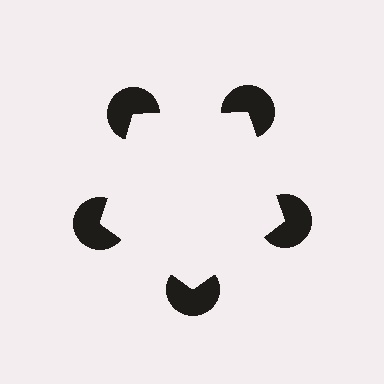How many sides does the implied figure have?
5 sides.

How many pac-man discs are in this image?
There are 5 — one at each vertex of the illusory pentagon.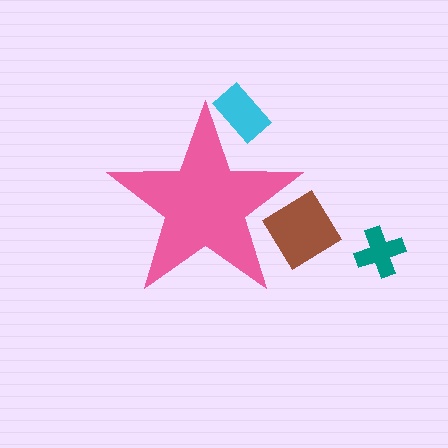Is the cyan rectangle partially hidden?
Yes, the cyan rectangle is partially hidden behind the pink star.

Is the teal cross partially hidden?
No, the teal cross is fully visible.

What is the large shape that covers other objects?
A pink star.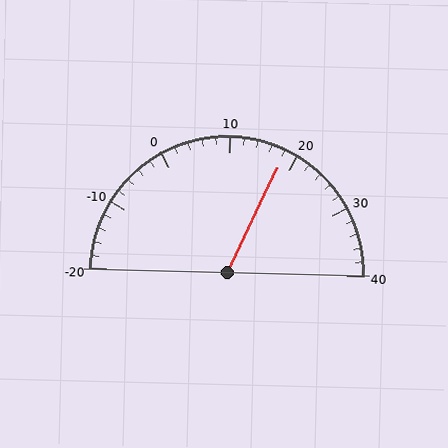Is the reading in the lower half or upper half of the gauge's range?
The reading is in the upper half of the range (-20 to 40).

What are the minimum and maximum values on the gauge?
The gauge ranges from -20 to 40.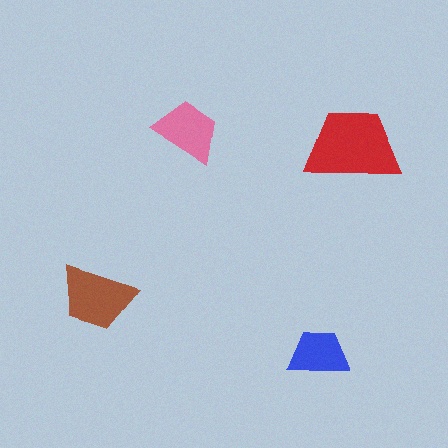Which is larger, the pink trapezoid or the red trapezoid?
The red one.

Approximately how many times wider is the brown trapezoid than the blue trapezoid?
About 1.5 times wider.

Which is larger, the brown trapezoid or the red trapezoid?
The red one.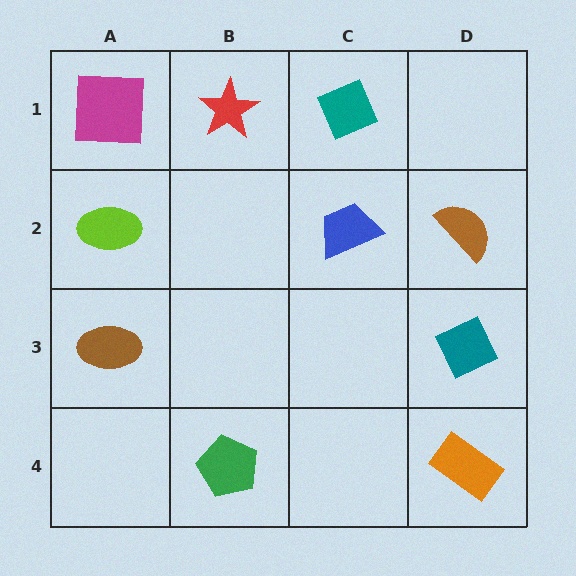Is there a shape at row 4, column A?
No, that cell is empty.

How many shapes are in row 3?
2 shapes.